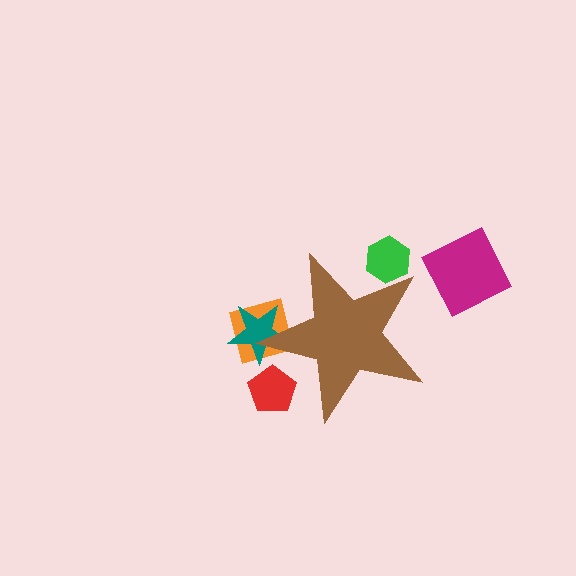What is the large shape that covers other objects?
A brown star.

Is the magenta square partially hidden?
No, the magenta square is fully visible.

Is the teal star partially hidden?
Yes, the teal star is partially hidden behind the brown star.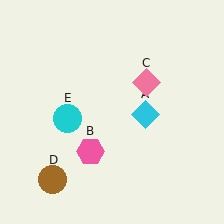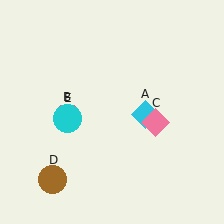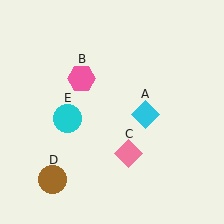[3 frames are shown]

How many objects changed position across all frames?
2 objects changed position: pink hexagon (object B), pink diamond (object C).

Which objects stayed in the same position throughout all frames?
Cyan diamond (object A) and brown circle (object D) and cyan circle (object E) remained stationary.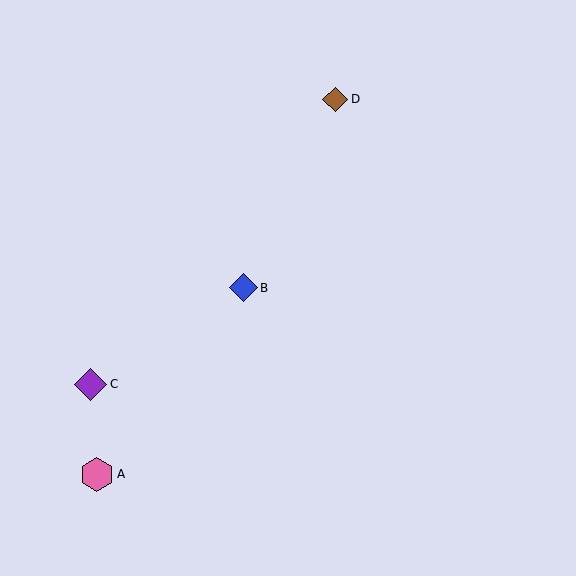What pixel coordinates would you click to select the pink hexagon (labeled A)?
Click at (97, 474) to select the pink hexagon A.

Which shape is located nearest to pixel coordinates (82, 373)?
The purple diamond (labeled C) at (91, 384) is nearest to that location.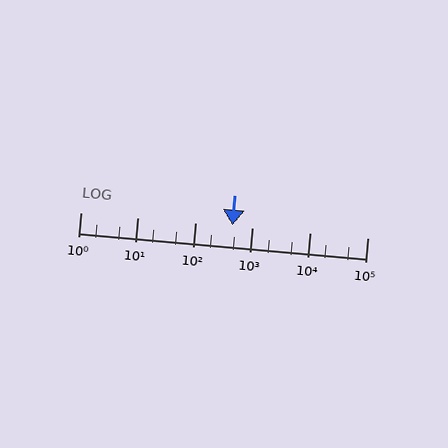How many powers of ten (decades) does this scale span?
The scale spans 5 decades, from 1 to 100000.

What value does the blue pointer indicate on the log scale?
The pointer indicates approximately 440.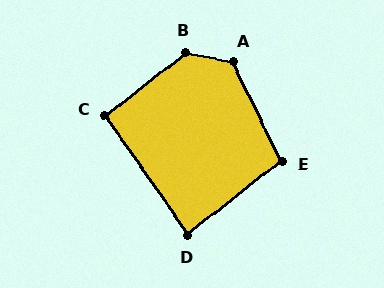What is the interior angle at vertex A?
Approximately 127 degrees (obtuse).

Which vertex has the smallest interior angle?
D, at approximately 87 degrees.